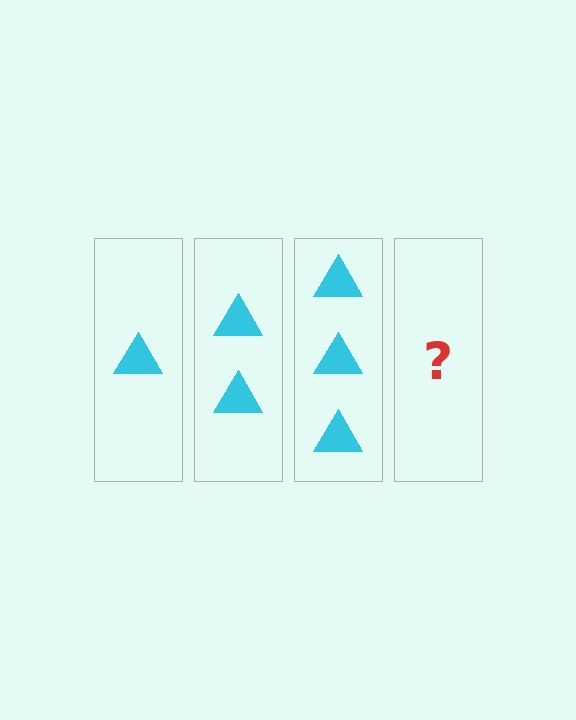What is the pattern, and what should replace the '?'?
The pattern is that each step adds one more triangle. The '?' should be 4 triangles.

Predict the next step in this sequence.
The next step is 4 triangles.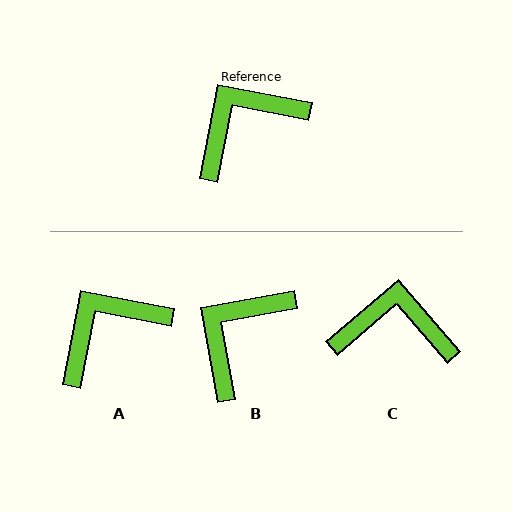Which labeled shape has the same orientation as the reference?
A.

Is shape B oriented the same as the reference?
No, it is off by about 21 degrees.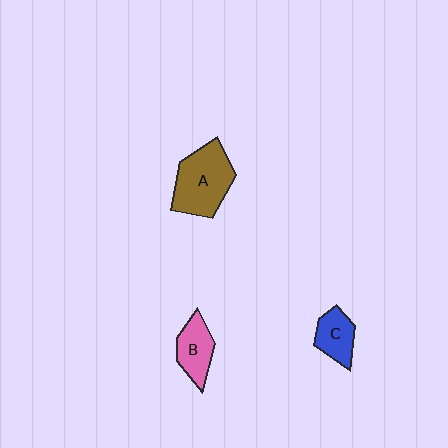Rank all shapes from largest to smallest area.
From largest to smallest: A (brown), B (pink), C (blue).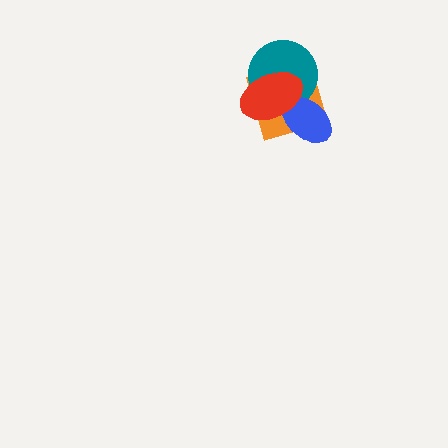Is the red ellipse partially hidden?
No, no other shape covers it.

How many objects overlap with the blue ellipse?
3 objects overlap with the blue ellipse.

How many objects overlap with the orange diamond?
3 objects overlap with the orange diamond.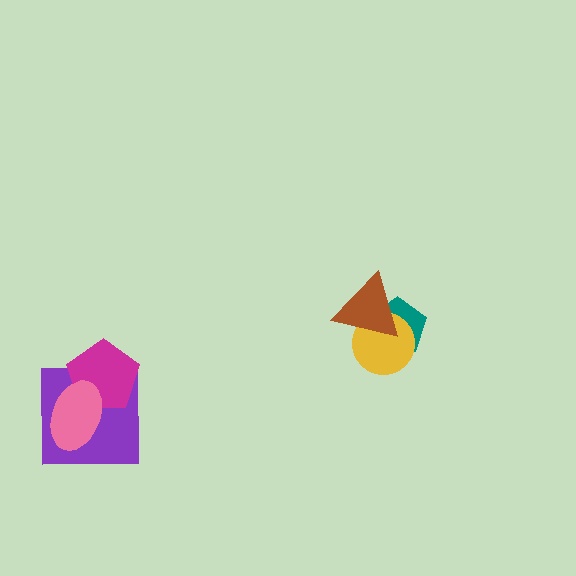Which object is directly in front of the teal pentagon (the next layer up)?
The yellow circle is directly in front of the teal pentagon.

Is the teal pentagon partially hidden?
Yes, it is partially covered by another shape.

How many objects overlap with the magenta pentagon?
2 objects overlap with the magenta pentagon.